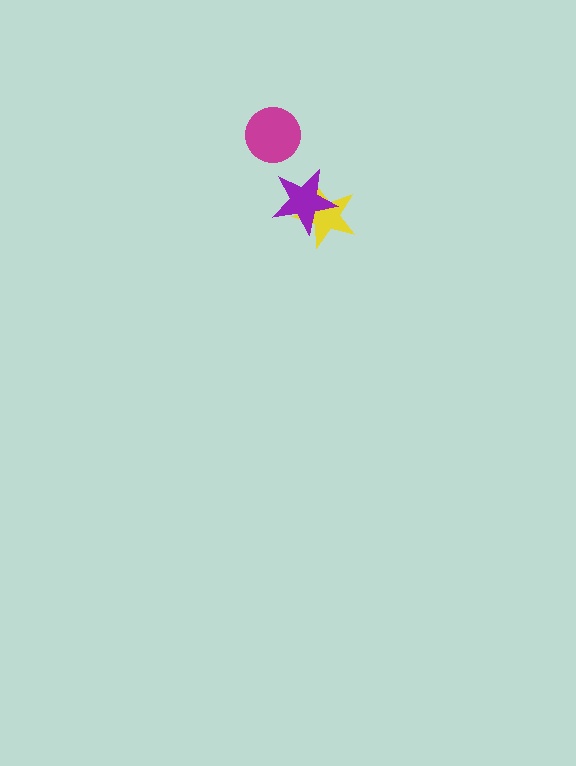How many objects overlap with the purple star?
1 object overlaps with the purple star.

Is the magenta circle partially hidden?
No, no other shape covers it.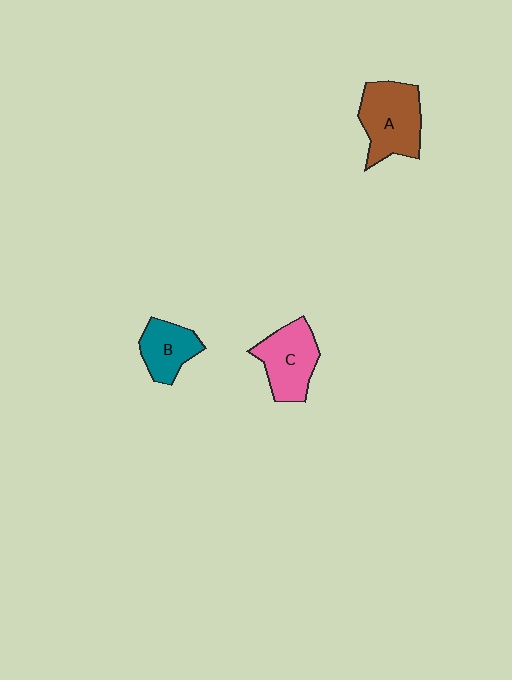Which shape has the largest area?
Shape A (brown).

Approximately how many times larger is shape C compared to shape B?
Approximately 1.4 times.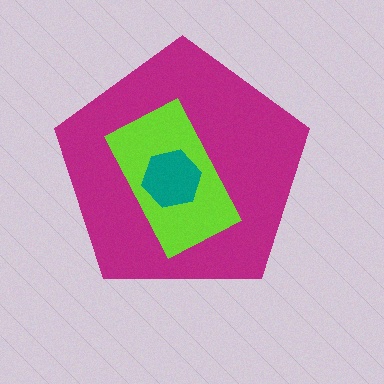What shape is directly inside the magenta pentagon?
The lime rectangle.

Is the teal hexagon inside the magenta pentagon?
Yes.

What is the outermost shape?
The magenta pentagon.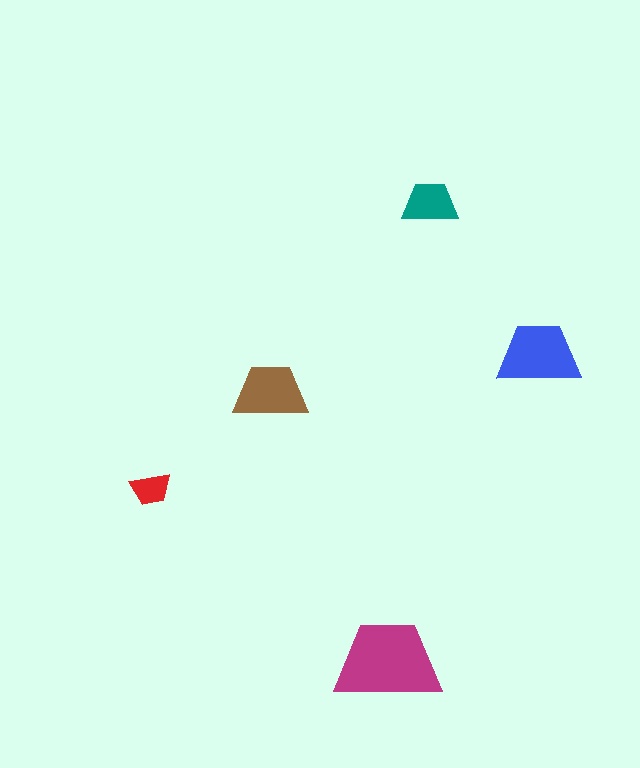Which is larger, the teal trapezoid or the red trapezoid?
The teal one.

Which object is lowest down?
The magenta trapezoid is bottommost.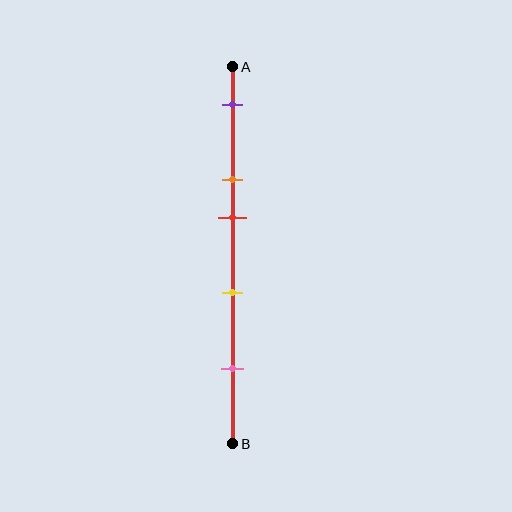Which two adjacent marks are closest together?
The orange and red marks are the closest adjacent pair.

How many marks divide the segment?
There are 5 marks dividing the segment.